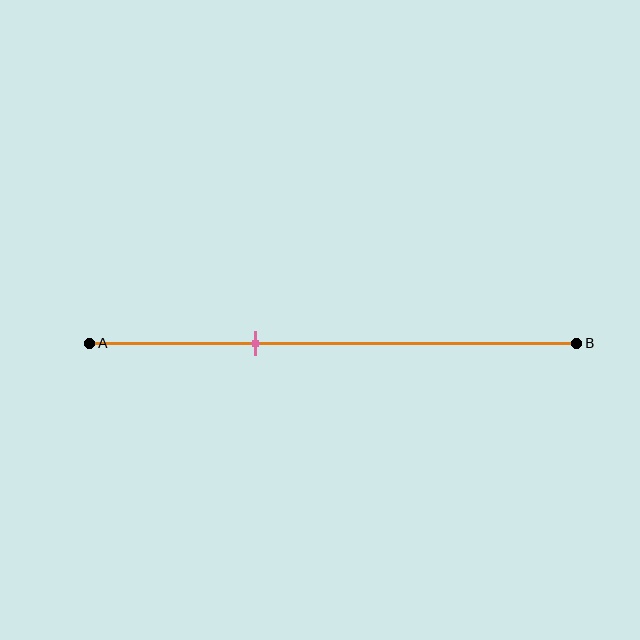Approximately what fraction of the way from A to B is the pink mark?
The pink mark is approximately 35% of the way from A to B.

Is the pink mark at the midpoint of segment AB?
No, the mark is at about 35% from A, not at the 50% midpoint.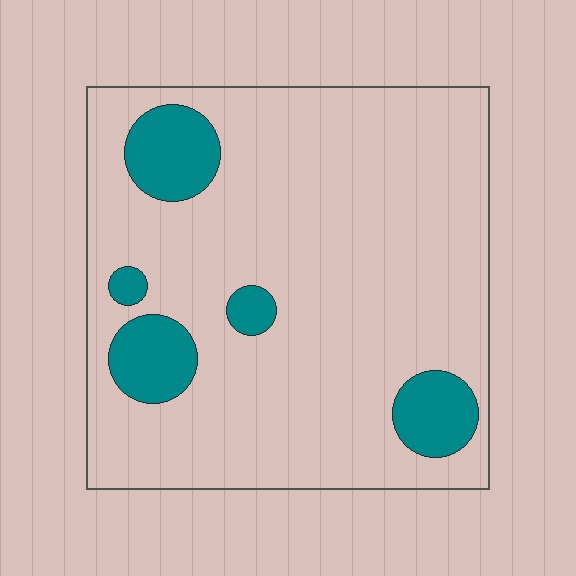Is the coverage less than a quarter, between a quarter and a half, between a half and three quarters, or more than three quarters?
Less than a quarter.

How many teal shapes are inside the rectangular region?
5.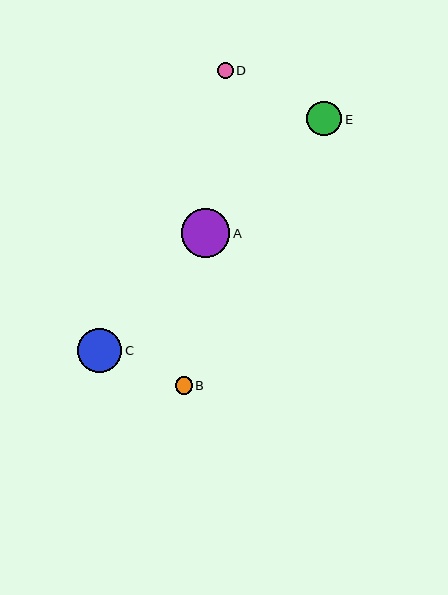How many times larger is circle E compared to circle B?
Circle E is approximately 2.0 times the size of circle B.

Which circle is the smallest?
Circle D is the smallest with a size of approximately 16 pixels.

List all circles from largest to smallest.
From largest to smallest: A, C, E, B, D.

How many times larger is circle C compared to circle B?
Circle C is approximately 2.6 times the size of circle B.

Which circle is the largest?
Circle A is the largest with a size of approximately 49 pixels.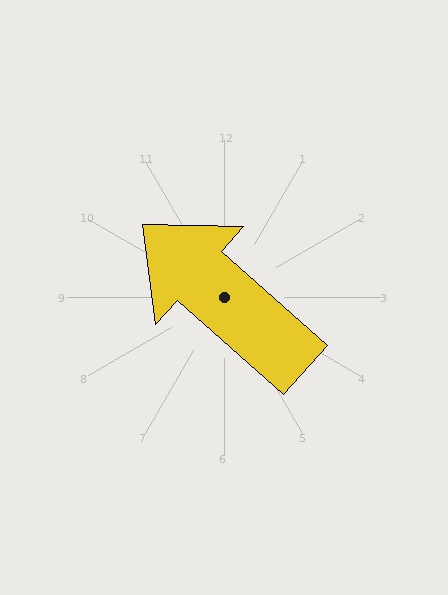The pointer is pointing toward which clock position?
Roughly 10 o'clock.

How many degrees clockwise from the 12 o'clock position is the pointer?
Approximately 312 degrees.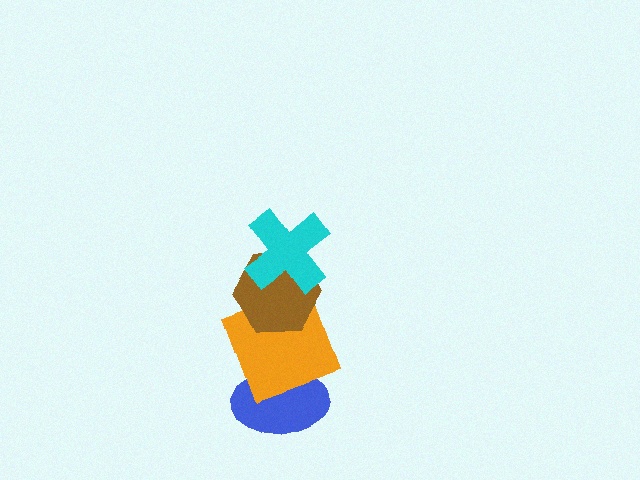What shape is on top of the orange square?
The brown hexagon is on top of the orange square.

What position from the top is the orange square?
The orange square is 3rd from the top.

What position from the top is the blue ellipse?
The blue ellipse is 4th from the top.